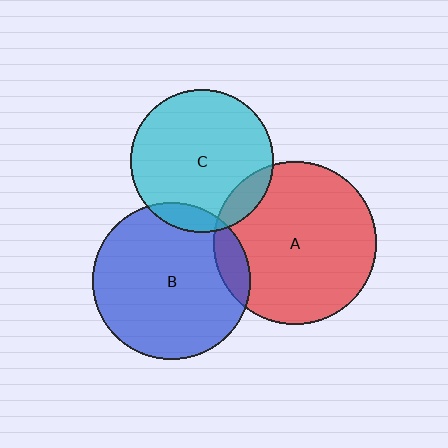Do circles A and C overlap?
Yes.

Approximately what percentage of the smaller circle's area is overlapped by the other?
Approximately 10%.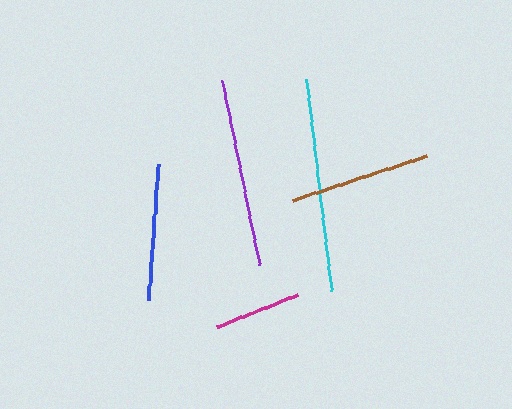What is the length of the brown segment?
The brown segment is approximately 141 pixels long.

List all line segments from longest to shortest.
From longest to shortest: cyan, purple, brown, blue, magenta.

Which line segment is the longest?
The cyan line is the longest at approximately 214 pixels.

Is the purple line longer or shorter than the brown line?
The purple line is longer than the brown line.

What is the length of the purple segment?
The purple segment is approximately 188 pixels long.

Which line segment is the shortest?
The magenta line is the shortest at approximately 87 pixels.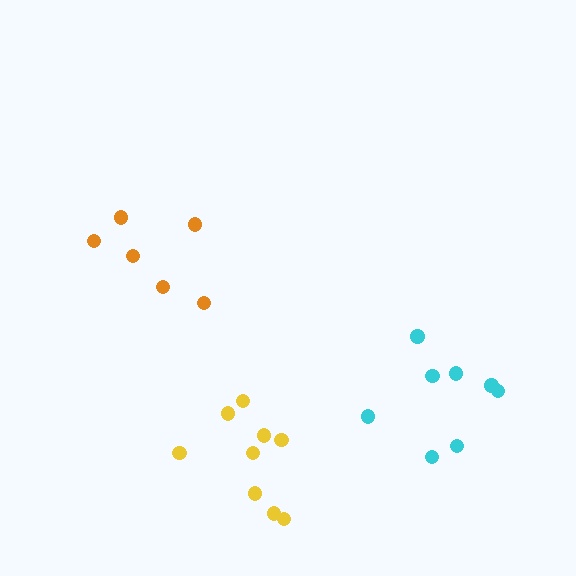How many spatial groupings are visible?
There are 3 spatial groupings.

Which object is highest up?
The orange cluster is topmost.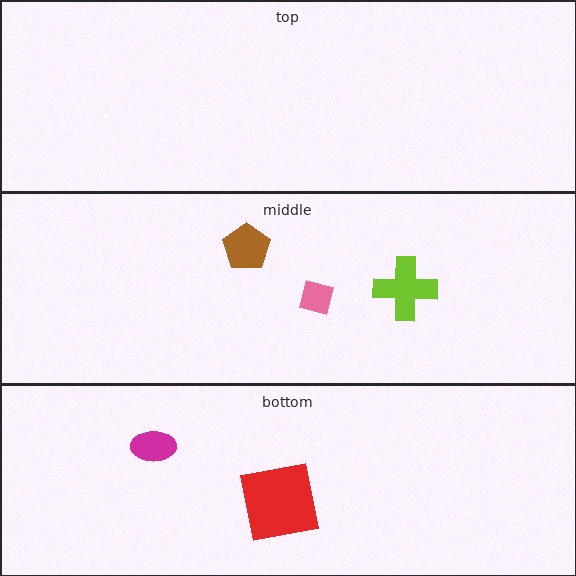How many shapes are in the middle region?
3.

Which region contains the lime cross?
The middle region.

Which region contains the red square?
The bottom region.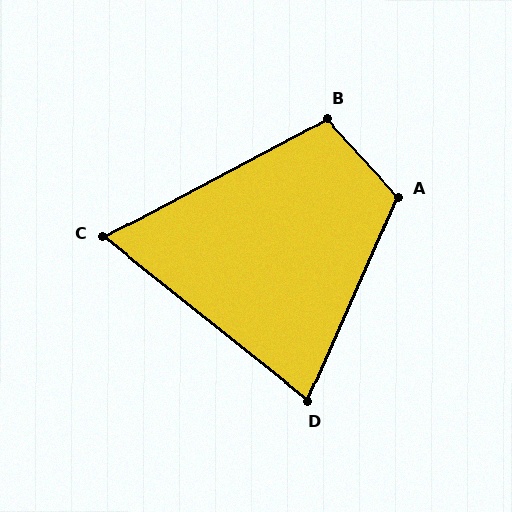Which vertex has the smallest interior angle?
C, at approximately 67 degrees.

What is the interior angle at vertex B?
Approximately 105 degrees (obtuse).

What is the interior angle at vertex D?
Approximately 75 degrees (acute).